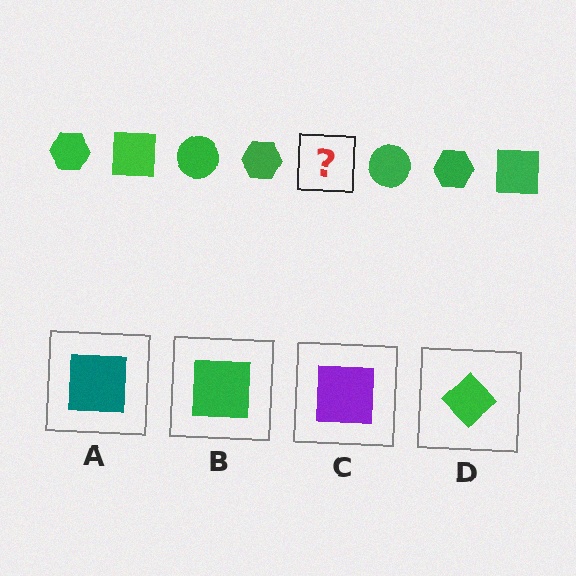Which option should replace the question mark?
Option B.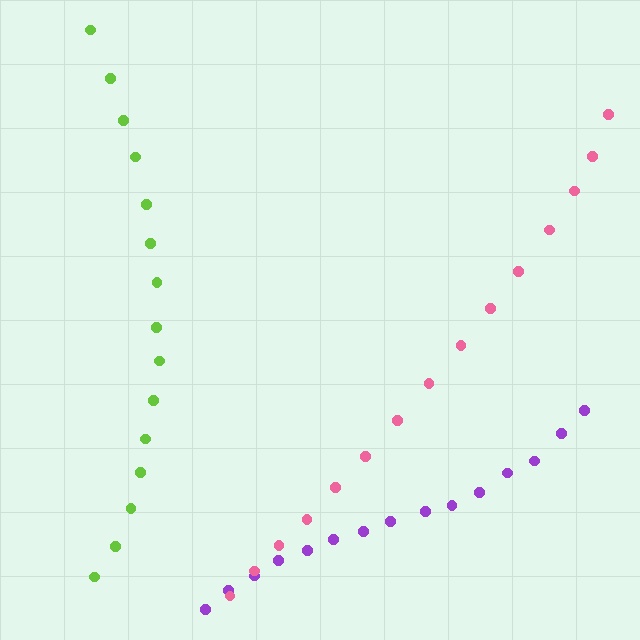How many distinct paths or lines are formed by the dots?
There are 3 distinct paths.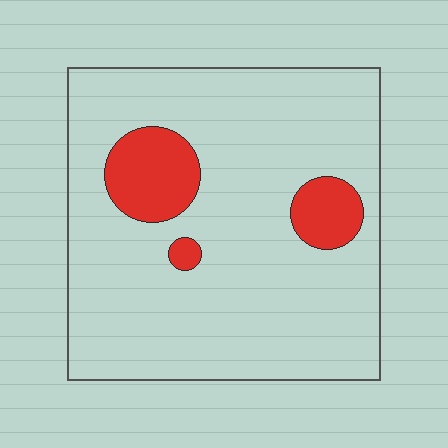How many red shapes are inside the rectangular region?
3.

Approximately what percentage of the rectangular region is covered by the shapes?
Approximately 15%.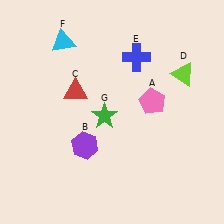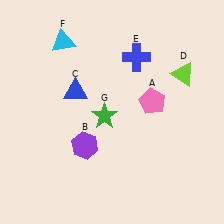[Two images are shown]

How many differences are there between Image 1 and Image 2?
There is 1 difference between the two images.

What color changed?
The triangle (C) changed from red in Image 1 to blue in Image 2.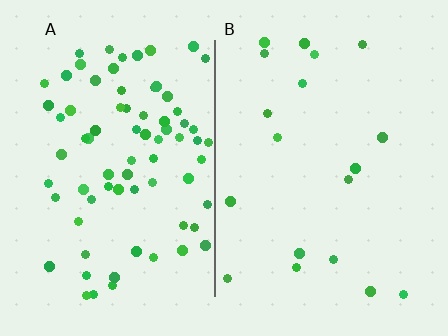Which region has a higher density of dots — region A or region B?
A (the left).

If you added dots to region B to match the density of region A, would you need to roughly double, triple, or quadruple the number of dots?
Approximately quadruple.